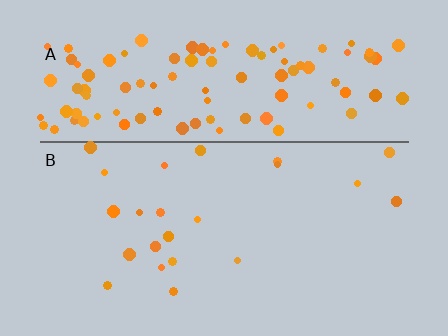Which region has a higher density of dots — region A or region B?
A (the top).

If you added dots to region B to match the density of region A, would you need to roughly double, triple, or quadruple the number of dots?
Approximately quadruple.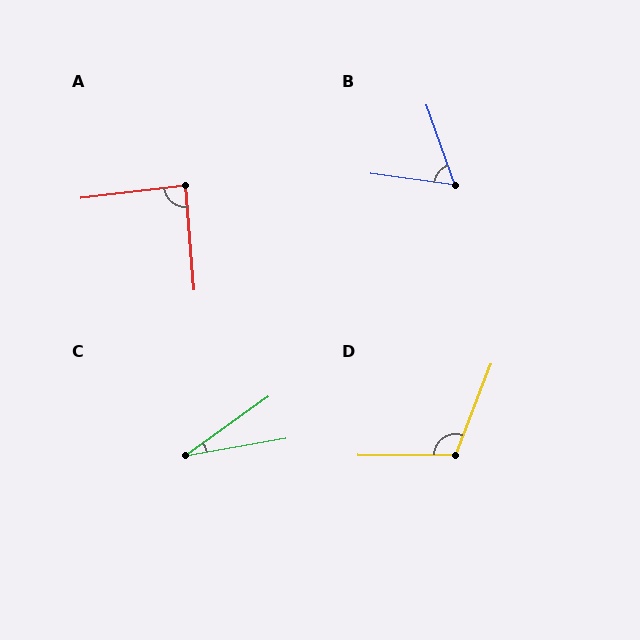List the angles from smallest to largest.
C (26°), B (63°), A (88°), D (111°).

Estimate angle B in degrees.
Approximately 63 degrees.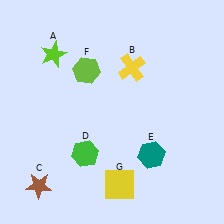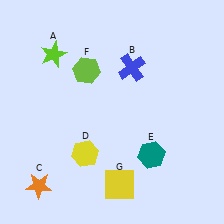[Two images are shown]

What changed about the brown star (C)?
In Image 1, C is brown. In Image 2, it changed to orange.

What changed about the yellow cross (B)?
In Image 1, B is yellow. In Image 2, it changed to blue.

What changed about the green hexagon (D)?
In Image 1, D is green. In Image 2, it changed to yellow.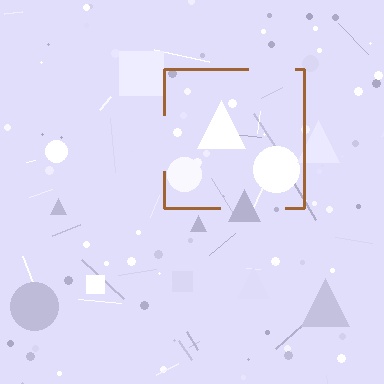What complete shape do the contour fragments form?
The contour fragments form a square.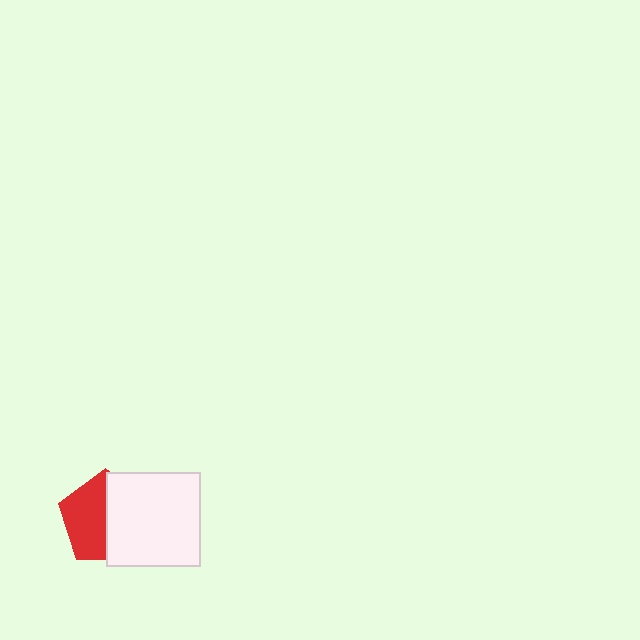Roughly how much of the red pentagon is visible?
About half of it is visible (roughly 50%).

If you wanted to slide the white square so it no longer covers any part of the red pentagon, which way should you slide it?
Slide it right — that is the most direct way to separate the two shapes.